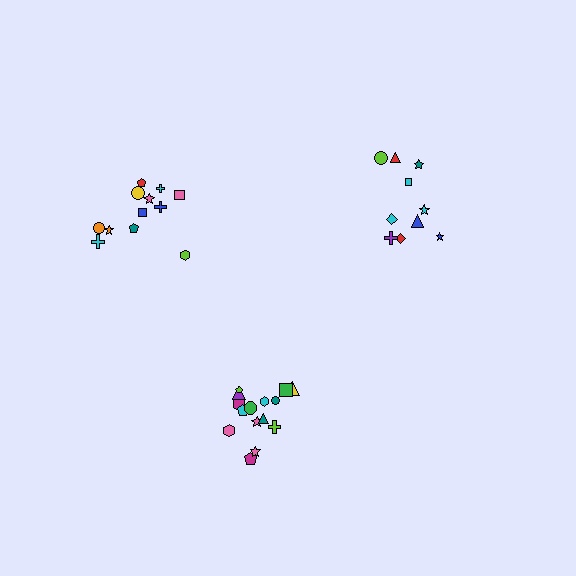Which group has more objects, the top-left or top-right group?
The top-left group.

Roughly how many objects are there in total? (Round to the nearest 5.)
Roughly 35 objects in total.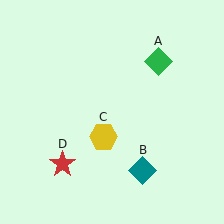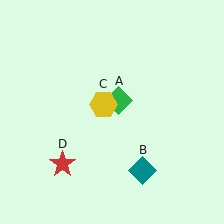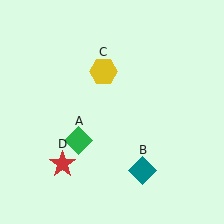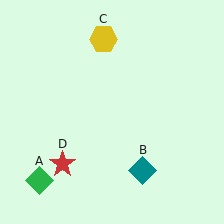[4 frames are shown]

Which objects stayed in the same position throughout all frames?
Teal diamond (object B) and red star (object D) remained stationary.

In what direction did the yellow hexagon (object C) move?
The yellow hexagon (object C) moved up.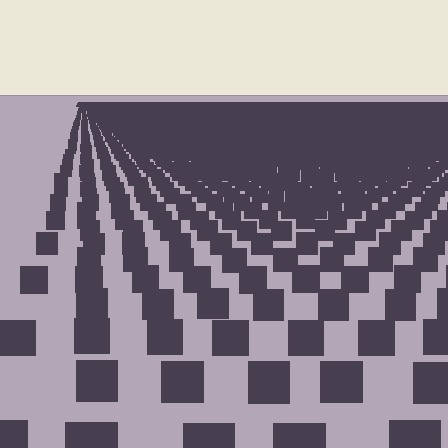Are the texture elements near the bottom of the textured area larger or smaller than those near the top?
Larger. Near the bottom, elements are closer to the viewer and appear at a bigger on-screen size.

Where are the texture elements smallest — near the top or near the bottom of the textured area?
Near the top.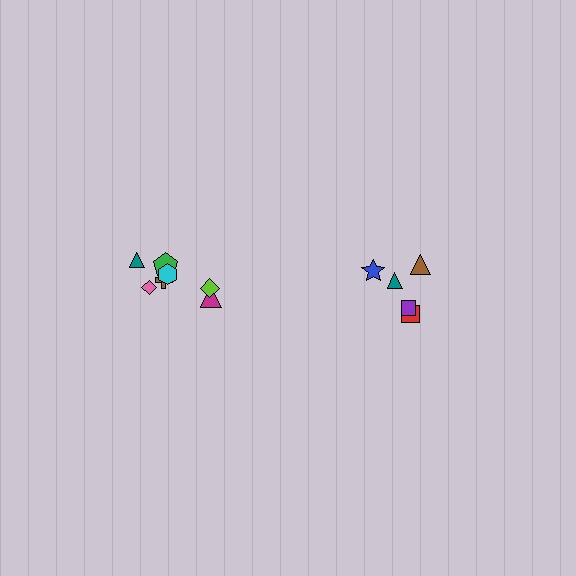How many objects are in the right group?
There are 5 objects.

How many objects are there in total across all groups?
There are 12 objects.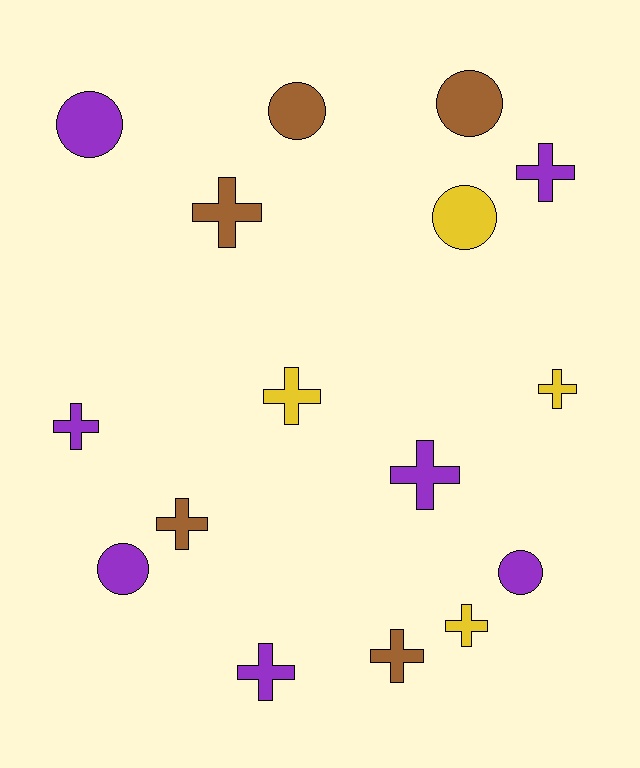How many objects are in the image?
There are 16 objects.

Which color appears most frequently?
Purple, with 7 objects.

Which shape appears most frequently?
Cross, with 10 objects.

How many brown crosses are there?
There are 3 brown crosses.